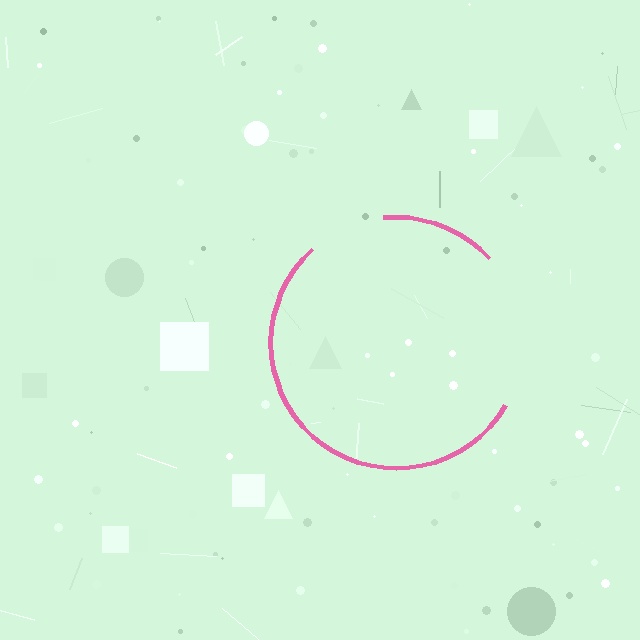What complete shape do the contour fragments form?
The contour fragments form a circle.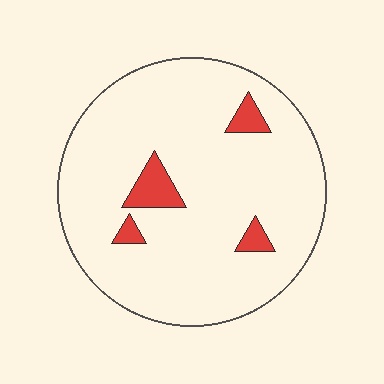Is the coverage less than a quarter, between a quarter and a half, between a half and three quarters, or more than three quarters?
Less than a quarter.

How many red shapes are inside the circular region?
4.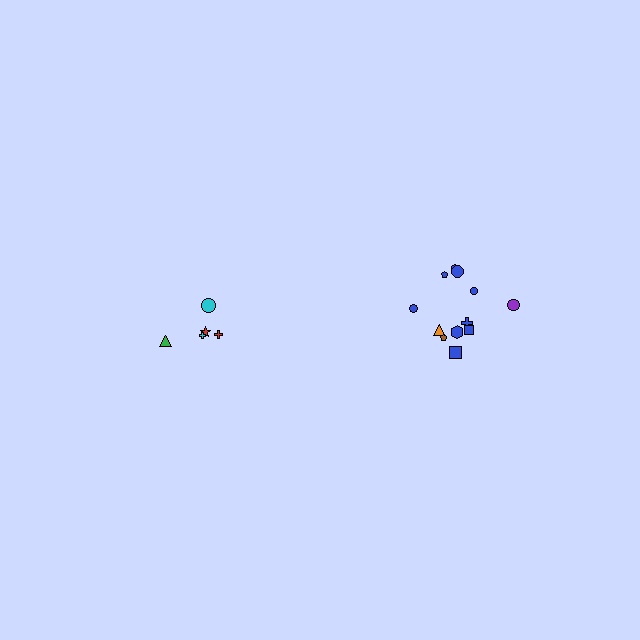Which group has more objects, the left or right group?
The right group.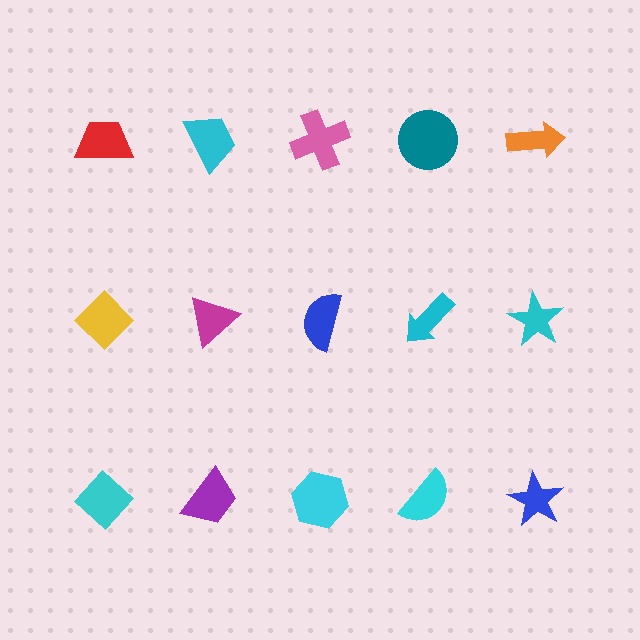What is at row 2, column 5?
A cyan star.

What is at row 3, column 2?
A purple trapezoid.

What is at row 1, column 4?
A teal circle.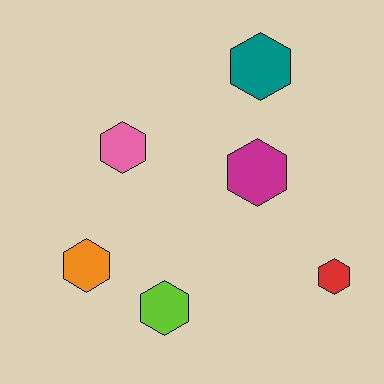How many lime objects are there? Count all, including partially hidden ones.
There is 1 lime object.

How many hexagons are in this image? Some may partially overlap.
There are 6 hexagons.